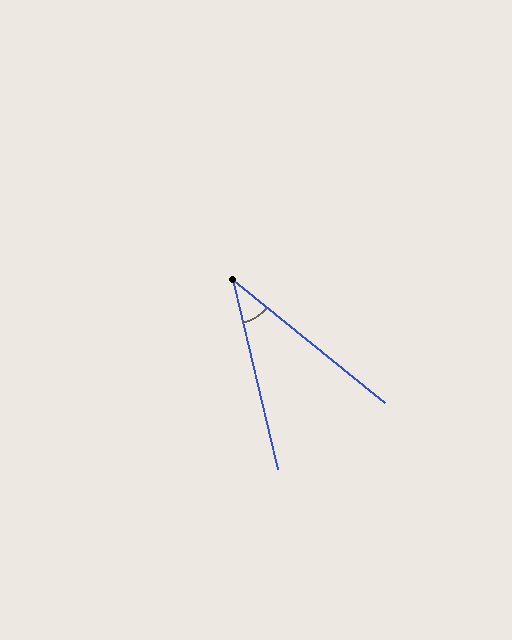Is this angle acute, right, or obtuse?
It is acute.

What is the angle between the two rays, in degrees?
Approximately 38 degrees.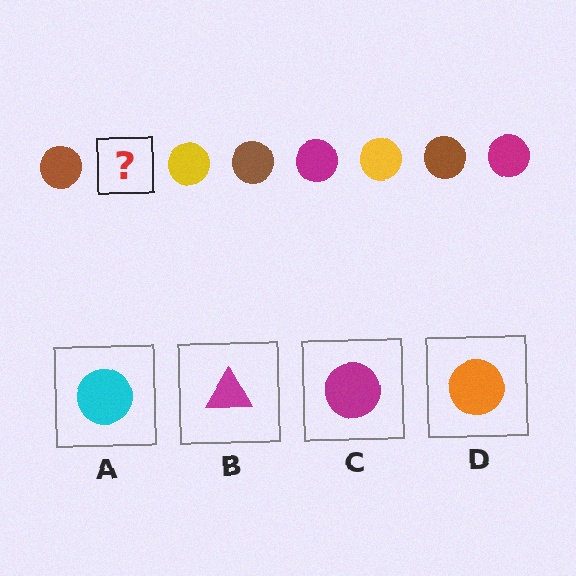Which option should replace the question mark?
Option C.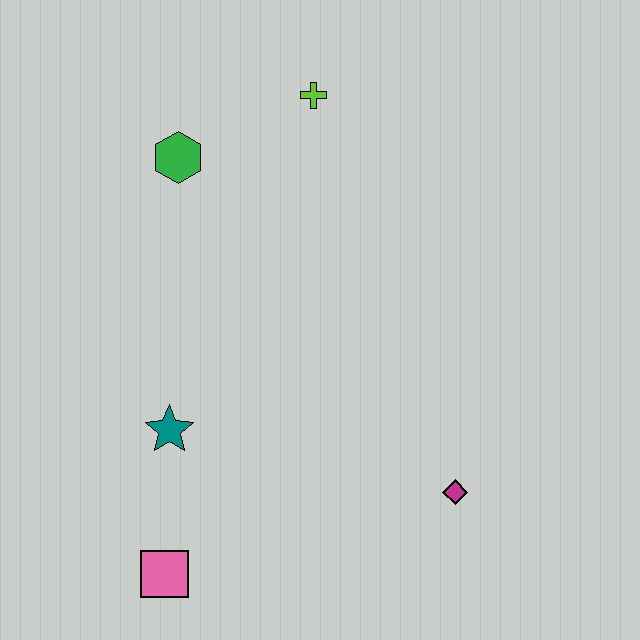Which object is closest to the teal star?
The pink square is closest to the teal star.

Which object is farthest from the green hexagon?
The magenta diamond is farthest from the green hexagon.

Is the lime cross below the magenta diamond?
No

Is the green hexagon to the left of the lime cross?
Yes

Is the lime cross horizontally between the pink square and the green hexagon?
No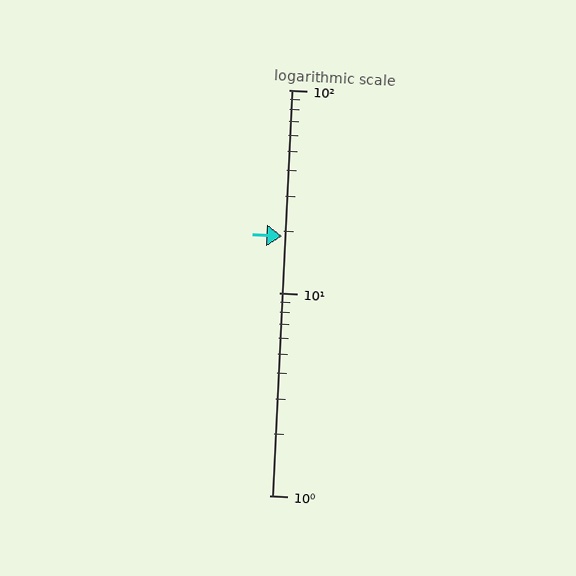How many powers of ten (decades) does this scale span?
The scale spans 2 decades, from 1 to 100.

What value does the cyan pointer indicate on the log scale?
The pointer indicates approximately 19.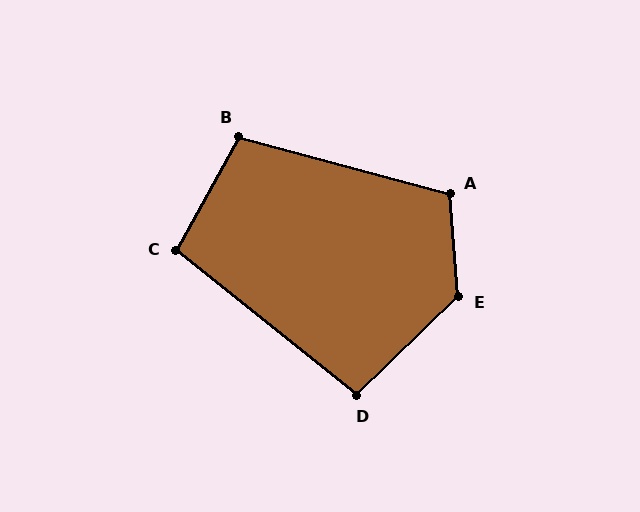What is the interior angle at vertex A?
Approximately 110 degrees (obtuse).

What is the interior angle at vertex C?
Approximately 100 degrees (obtuse).